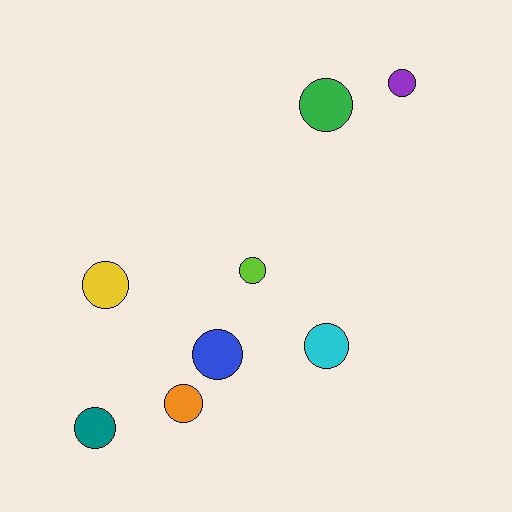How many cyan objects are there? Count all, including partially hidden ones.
There is 1 cyan object.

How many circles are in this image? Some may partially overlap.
There are 8 circles.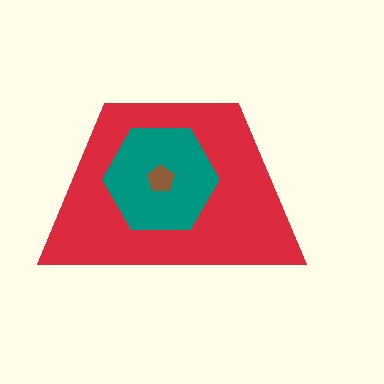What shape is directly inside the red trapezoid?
The teal hexagon.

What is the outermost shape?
The red trapezoid.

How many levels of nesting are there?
3.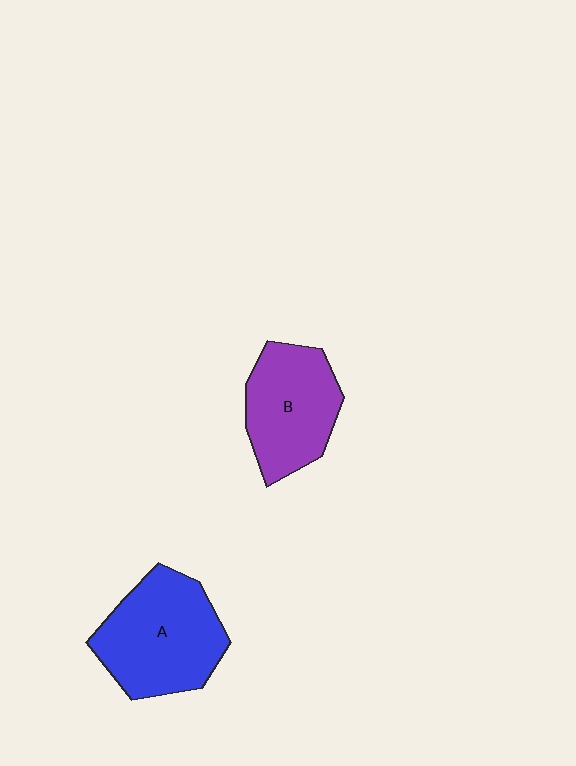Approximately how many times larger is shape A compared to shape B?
Approximately 1.2 times.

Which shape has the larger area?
Shape A (blue).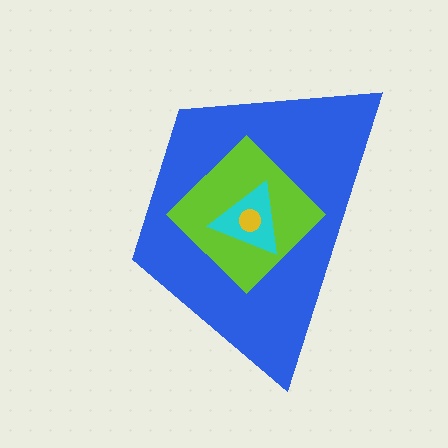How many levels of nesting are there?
4.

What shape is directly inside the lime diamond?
The cyan triangle.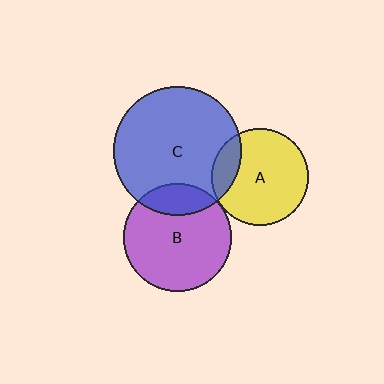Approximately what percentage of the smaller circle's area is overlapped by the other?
Approximately 20%.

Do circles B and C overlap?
Yes.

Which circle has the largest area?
Circle C (blue).